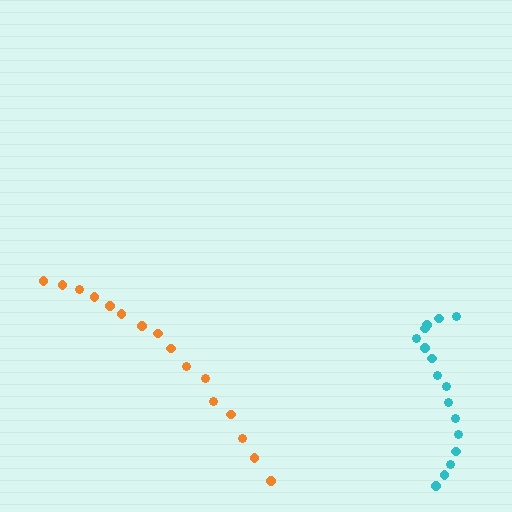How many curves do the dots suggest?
There are 2 distinct paths.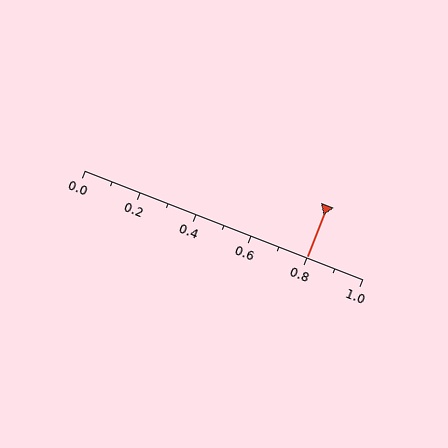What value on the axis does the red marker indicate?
The marker indicates approximately 0.8.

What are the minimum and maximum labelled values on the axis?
The axis runs from 0.0 to 1.0.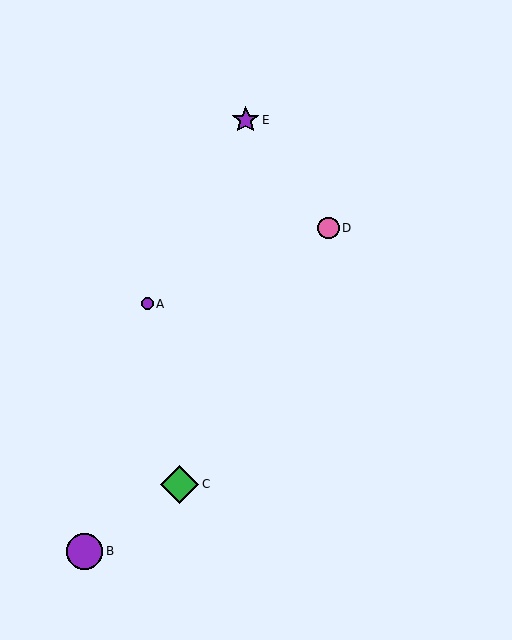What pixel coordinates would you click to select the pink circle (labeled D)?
Click at (329, 228) to select the pink circle D.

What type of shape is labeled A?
Shape A is a purple circle.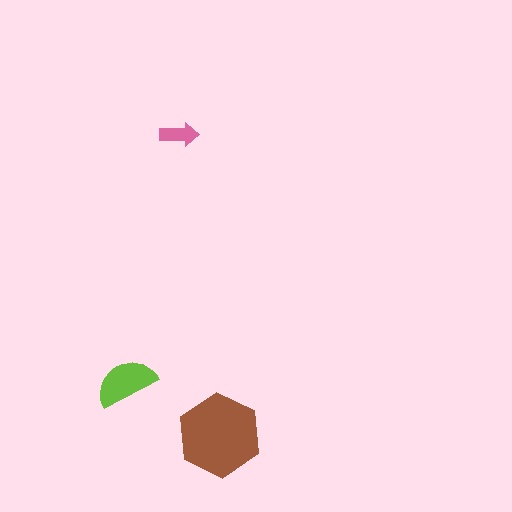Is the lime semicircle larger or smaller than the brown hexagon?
Smaller.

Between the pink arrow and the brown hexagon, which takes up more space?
The brown hexagon.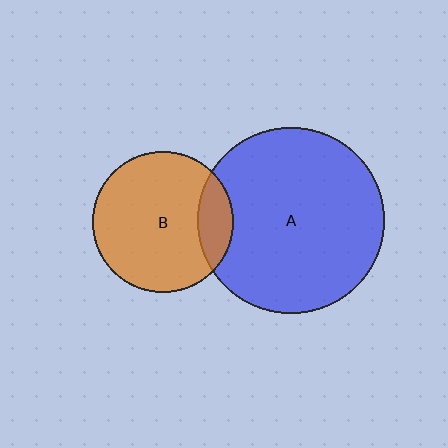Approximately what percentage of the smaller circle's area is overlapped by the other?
Approximately 15%.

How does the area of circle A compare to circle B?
Approximately 1.7 times.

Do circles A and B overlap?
Yes.